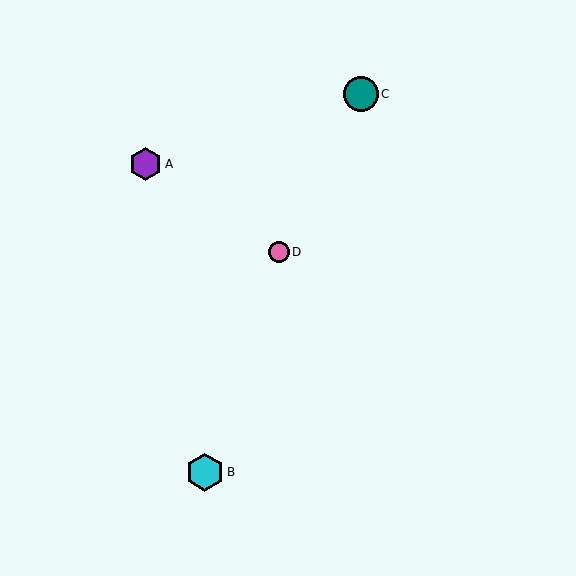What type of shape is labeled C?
Shape C is a teal circle.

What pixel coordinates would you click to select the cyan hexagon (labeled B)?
Click at (205, 472) to select the cyan hexagon B.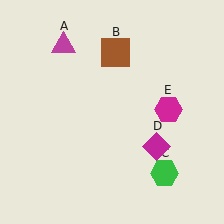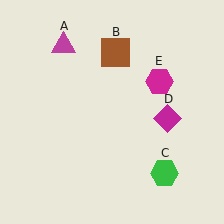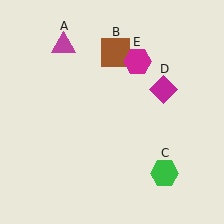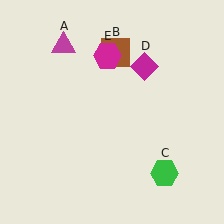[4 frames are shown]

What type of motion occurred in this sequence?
The magenta diamond (object D), magenta hexagon (object E) rotated counterclockwise around the center of the scene.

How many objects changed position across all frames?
2 objects changed position: magenta diamond (object D), magenta hexagon (object E).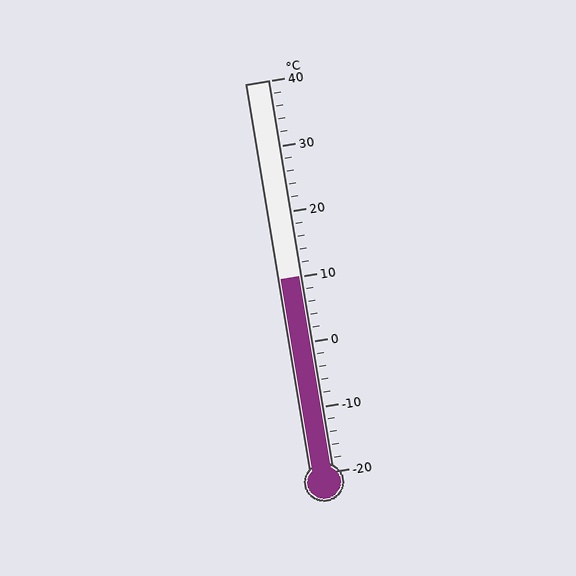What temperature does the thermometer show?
The thermometer shows approximately 10°C.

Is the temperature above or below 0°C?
The temperature is above 0°C.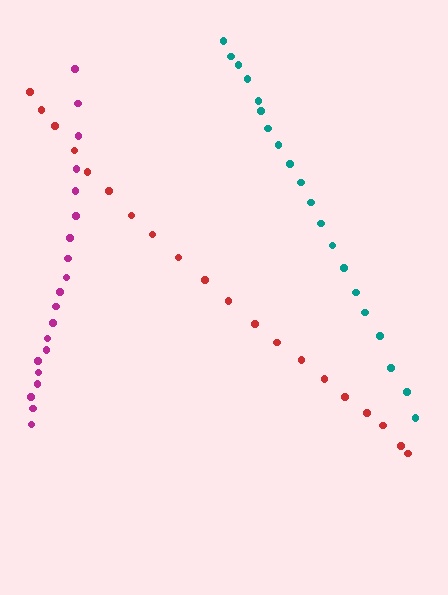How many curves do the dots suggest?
There are 3 distinct paths.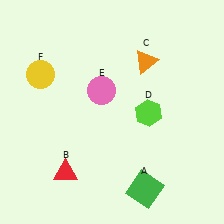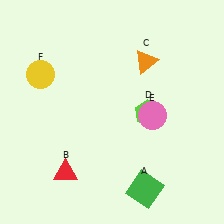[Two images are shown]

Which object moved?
The pink circle (E) moved right.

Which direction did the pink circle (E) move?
The pink circle (E) moved right.